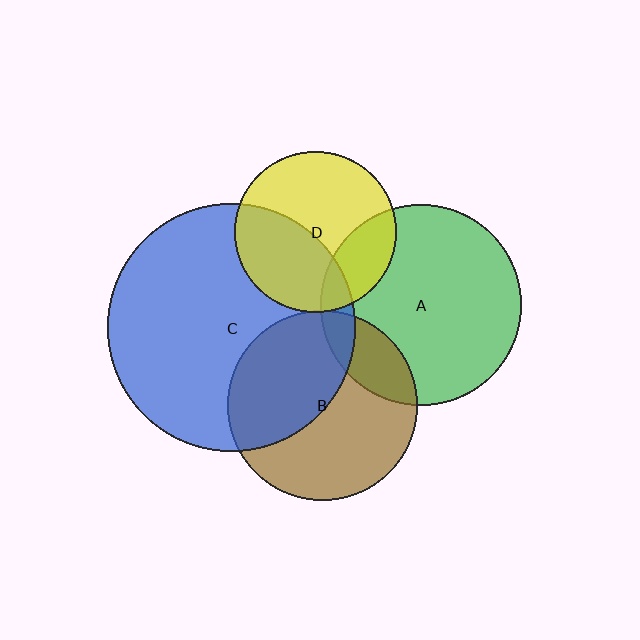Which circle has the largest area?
Circle C (blue).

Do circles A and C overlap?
Yes.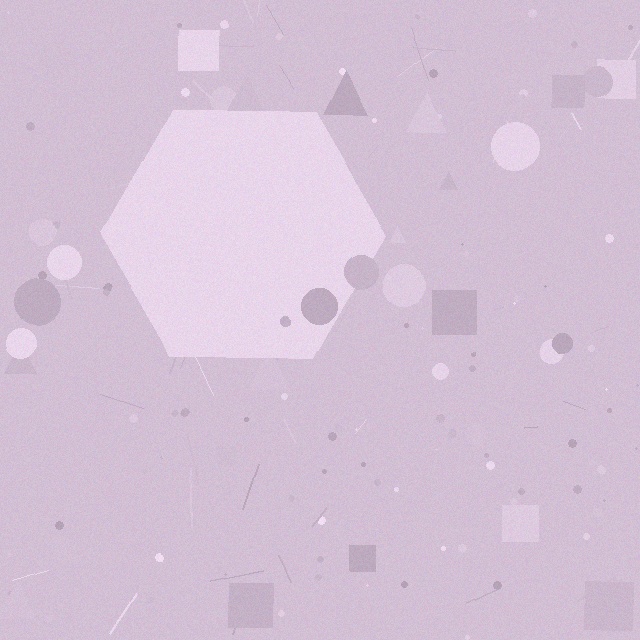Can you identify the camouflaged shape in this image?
The camouflaged shape is a hexagon.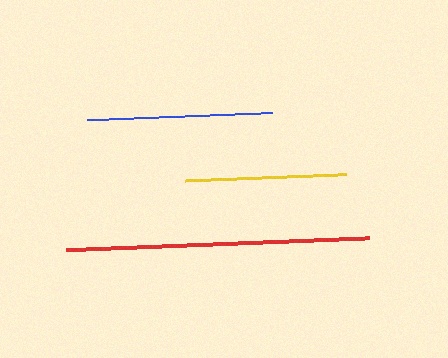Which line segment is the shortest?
The yellow line is the shortest at approximately 160 pixels.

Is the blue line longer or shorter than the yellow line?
The blue line is longer than the yellow line.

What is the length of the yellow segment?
The yellow segment is approximately 160 pixels long.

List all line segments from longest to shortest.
From longest to shortest: red, blue, yellow.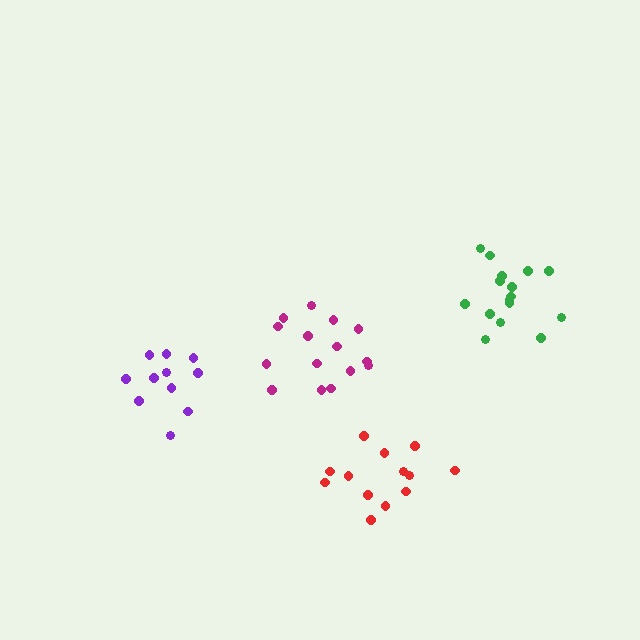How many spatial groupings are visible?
There are 4 spatial groupings.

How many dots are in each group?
Group 1: 11 dots, Group 2: 13 dots, Group 3: 16 dots, Group 4: 15 dots (55 total).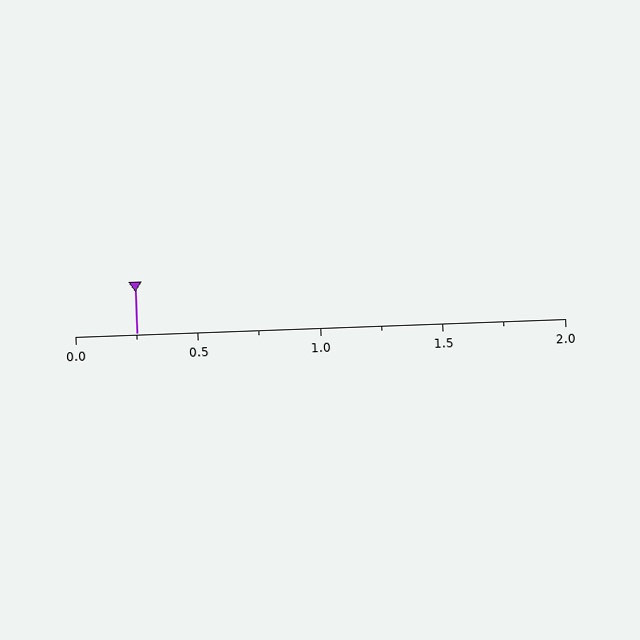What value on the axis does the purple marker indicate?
The marker indicates approximately 0.25.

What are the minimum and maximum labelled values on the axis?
The axis runs from 0.0 to 2.0.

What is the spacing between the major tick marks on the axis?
The major ticks are spaced 0.5 apart.